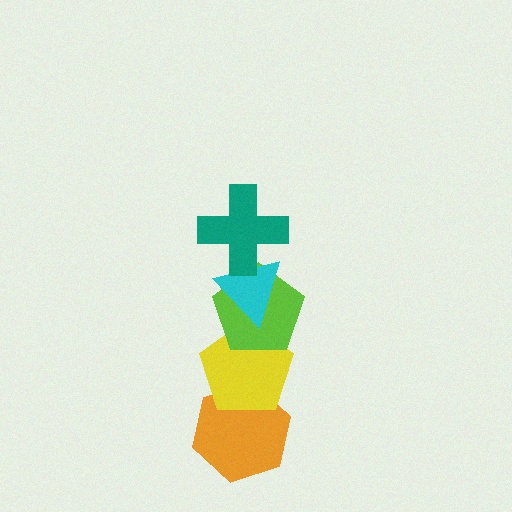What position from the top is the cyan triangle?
The cyan triangle is 2nd from the top.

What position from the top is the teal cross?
The teal cross is 1st from the top.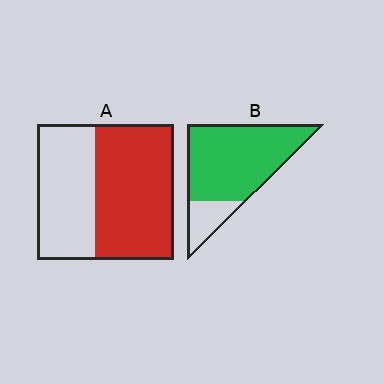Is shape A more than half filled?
Yes.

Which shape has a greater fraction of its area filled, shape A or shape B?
Shape B.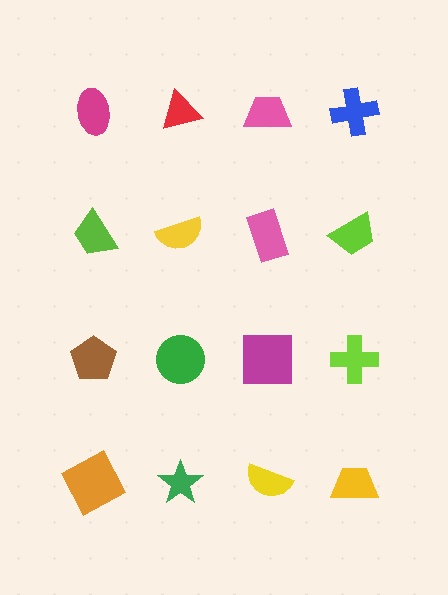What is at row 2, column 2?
A yellow semicircle.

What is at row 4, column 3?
A yellow semicircle.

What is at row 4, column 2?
A green star.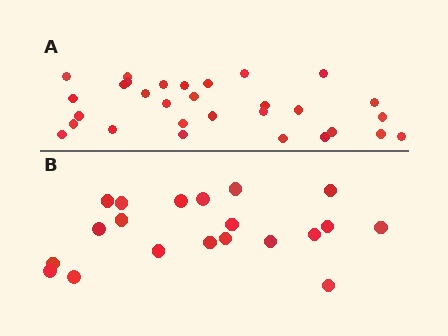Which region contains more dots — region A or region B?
Region A (the top region) has more dots.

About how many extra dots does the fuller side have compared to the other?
Region A has roughly 10 or so more dots than region B.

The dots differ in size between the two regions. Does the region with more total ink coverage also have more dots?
No. Region B has more total ink coverage because its dots are larger, but region A actually contains more individual dots. Total area can be misleading — the number of items is what matters here.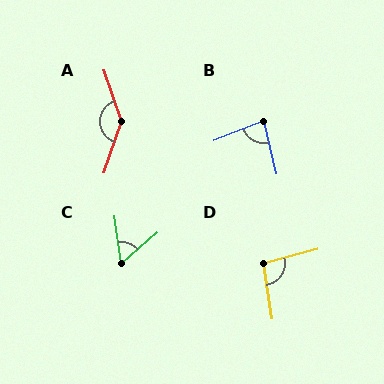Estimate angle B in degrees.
Approximately 82 degrees.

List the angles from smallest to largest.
C (58°), B (82°), D (96°), A (142°).